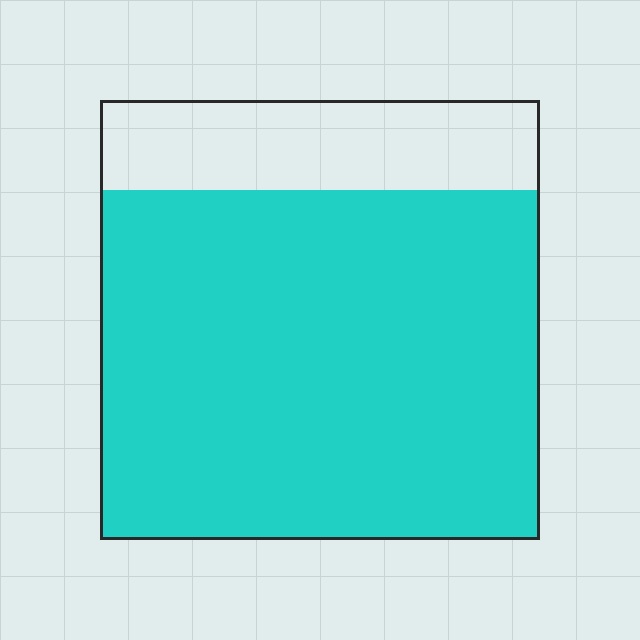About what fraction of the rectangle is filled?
About four fifths (4/5).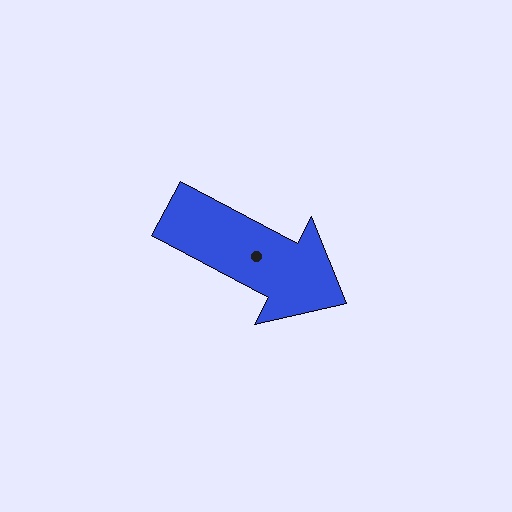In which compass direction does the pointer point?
Southeast.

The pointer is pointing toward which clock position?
Roughly 4 o'clock.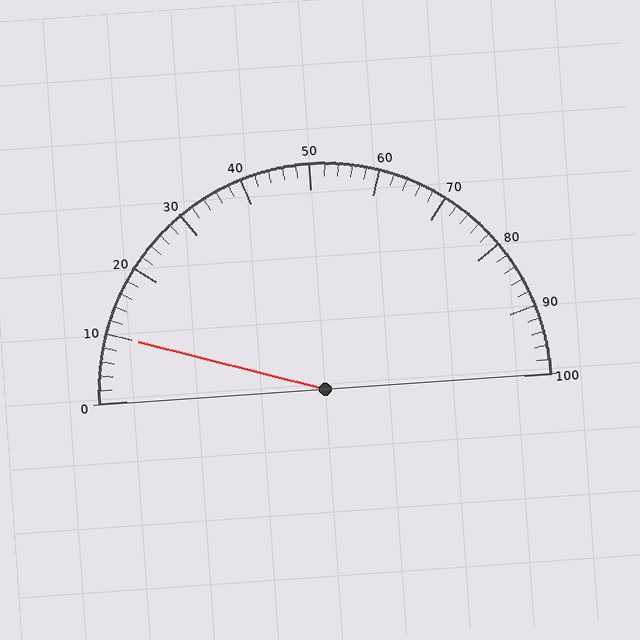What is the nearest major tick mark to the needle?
The nearest major tick mark is 10.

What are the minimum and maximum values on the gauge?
The gauge ranges from 0 to 100.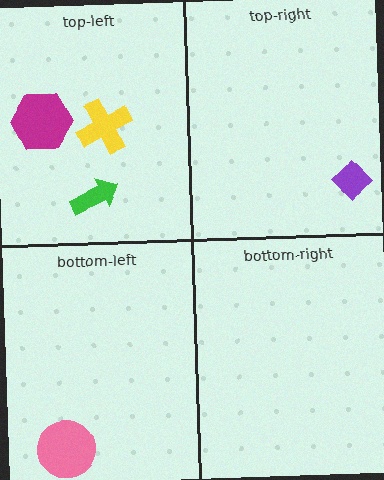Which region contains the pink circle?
The bottom-left region.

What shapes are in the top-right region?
The purple diamond.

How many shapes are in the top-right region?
1.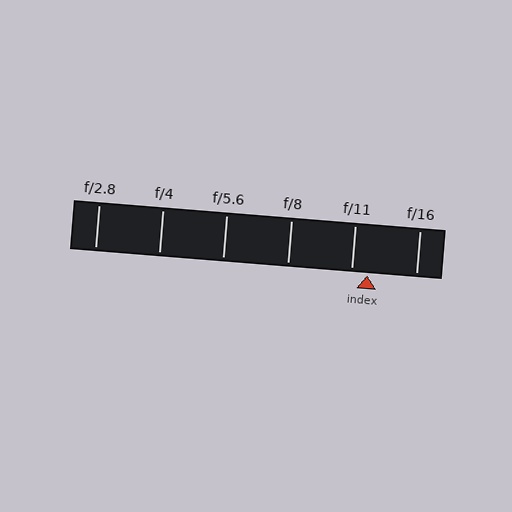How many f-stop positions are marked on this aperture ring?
There are 6 f-stop positions marked.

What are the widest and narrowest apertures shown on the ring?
The widest aperture shown is f/2.8 and the narrowest is f/16.